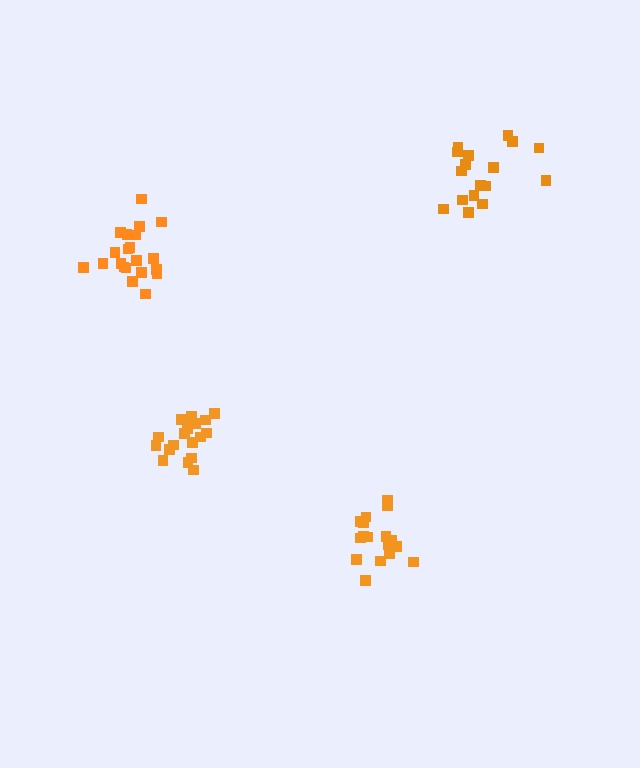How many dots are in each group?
Group 1: 18 dots, Group 2: 19 dots, Group 3: 17 dots, Group 4: 21 dots (75 total).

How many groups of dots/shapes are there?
There are 4 groups.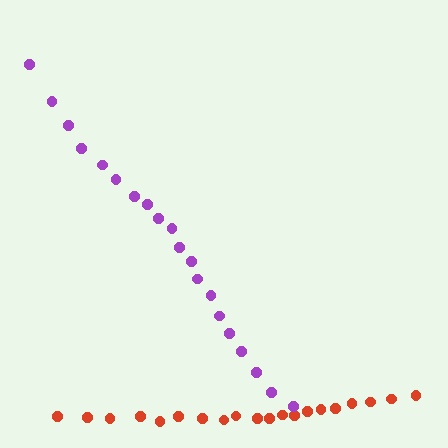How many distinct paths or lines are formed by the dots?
There are 2 distinct paths.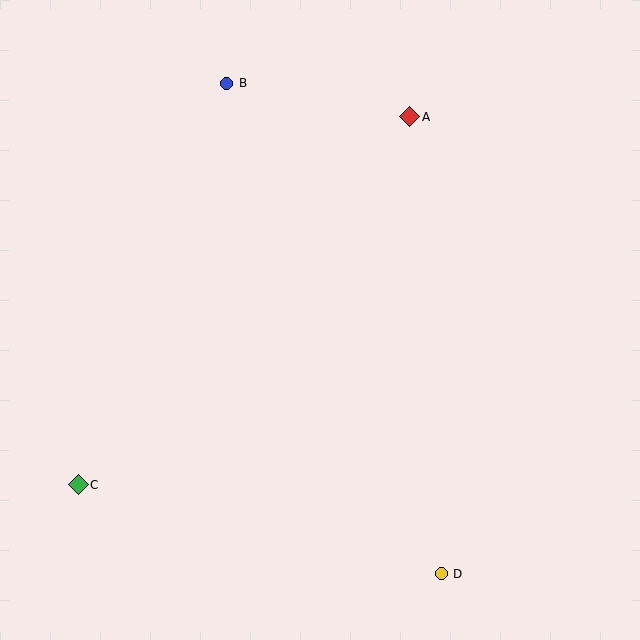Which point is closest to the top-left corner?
Point B is closest to the top-left corner.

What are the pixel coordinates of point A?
Point A is at (410, 117).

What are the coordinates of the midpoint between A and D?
The midpoint between A and D is at (426, 345).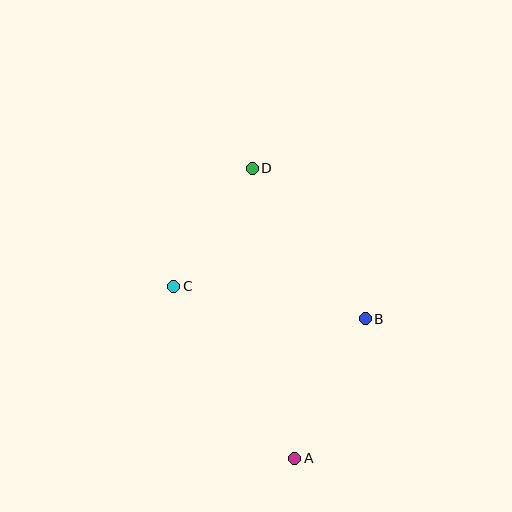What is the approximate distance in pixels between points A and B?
The distance between A and B is approximately 156 pixels.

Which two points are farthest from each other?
Points A and D are farthest from each other.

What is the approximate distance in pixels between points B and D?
The distance between B and D is approximately 188 pixels.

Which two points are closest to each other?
Points C and D are closest to each other.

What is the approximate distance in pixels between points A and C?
The distance between A and C is approximately 210 pixels.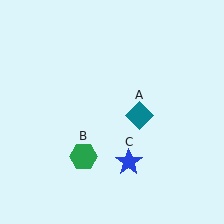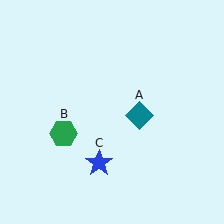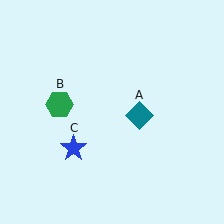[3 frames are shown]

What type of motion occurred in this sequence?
The green hexagon (object B), blue star (object C) rotated clockwise around the center of the scene.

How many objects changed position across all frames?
2 objects changed position: green hexagon (object B), blue star (object C).